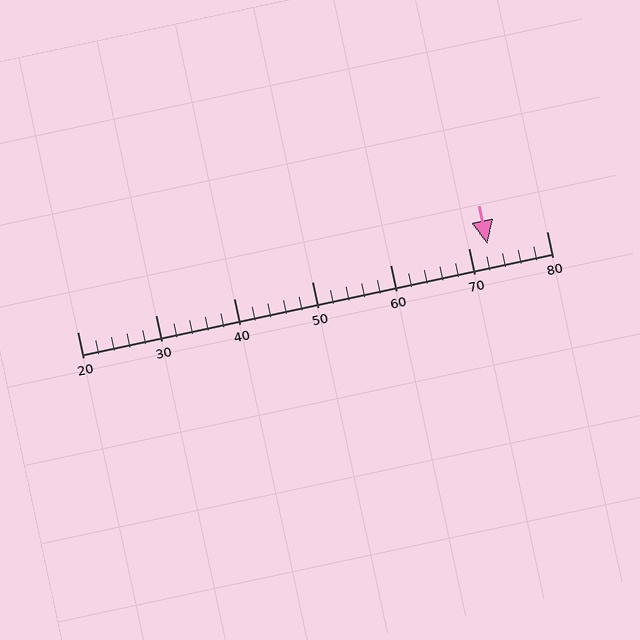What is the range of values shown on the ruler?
The ruler shows values from 20 to 80.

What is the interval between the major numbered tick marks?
The major tick marks are spaced 10 units apart.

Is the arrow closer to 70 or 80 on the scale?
The arrow is closer to 70.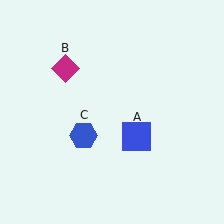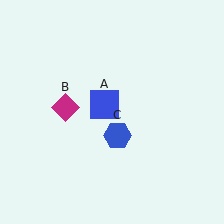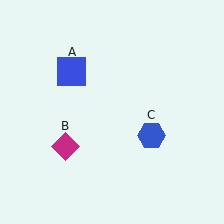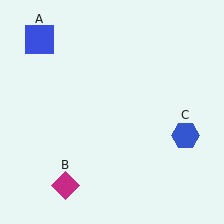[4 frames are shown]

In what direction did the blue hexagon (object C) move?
The blue hexagon (object C) moved right.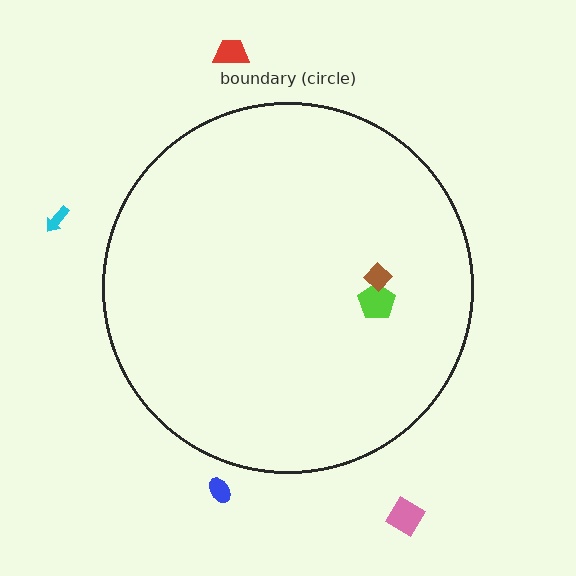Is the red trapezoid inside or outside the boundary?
Outside.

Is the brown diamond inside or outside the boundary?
Inside.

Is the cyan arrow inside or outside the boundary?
Outside.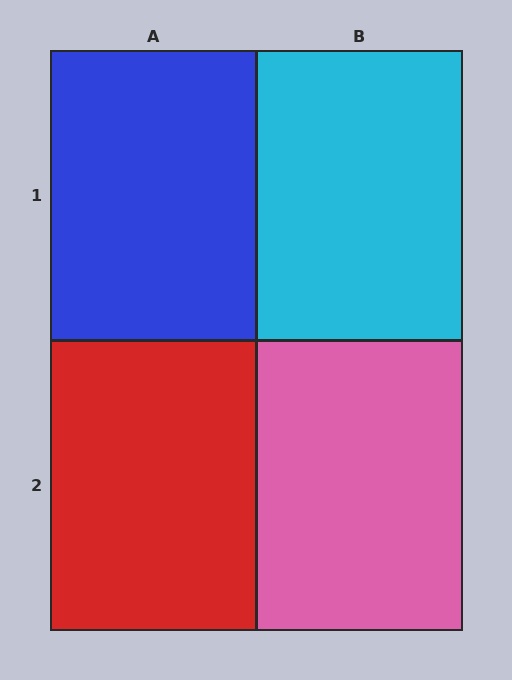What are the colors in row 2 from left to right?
Red, pink.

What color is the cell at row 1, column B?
Cyan.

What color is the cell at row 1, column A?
Blue.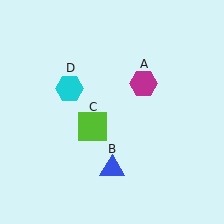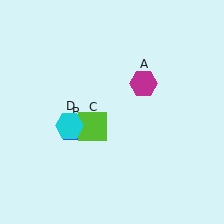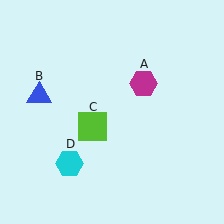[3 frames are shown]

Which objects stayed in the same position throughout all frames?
Magenta hexagon (object A) and lime square (object C) remained stationary.